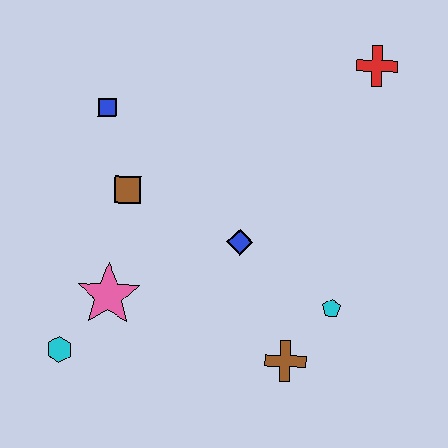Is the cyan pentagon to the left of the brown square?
No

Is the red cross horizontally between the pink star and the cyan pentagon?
No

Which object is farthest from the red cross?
The cyan hexagon is farthest from the red cross.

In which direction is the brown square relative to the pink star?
The brown square is above the pink star.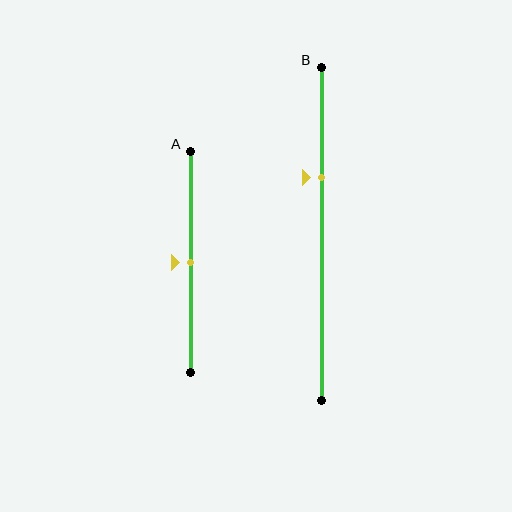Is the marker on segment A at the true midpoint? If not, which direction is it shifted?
Yes, the marker on segment A is at the true midpoint.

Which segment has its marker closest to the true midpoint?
Segment A has its marker closest to the true midpoint.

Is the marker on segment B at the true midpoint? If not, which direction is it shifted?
No, the marker on segment B is shifted upward by about 17% of the segment length.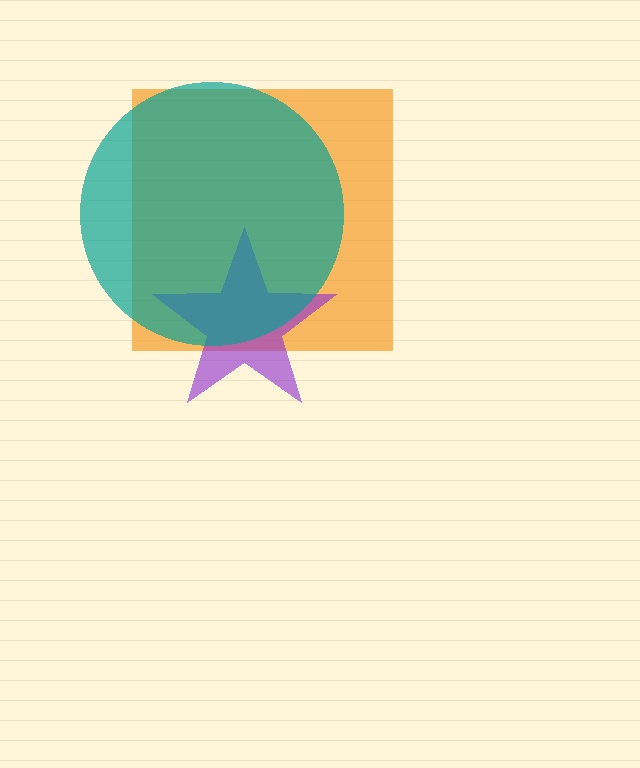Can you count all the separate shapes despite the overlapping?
Yes, there are 3 separate shapes.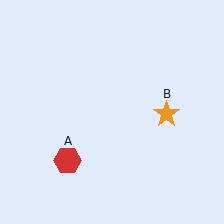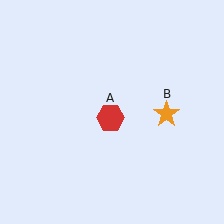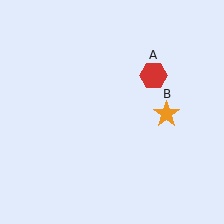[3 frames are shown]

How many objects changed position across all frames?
1 object changed position: red hexagon (object A).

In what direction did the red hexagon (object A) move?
The red hexagon (object A) moved up and to the right.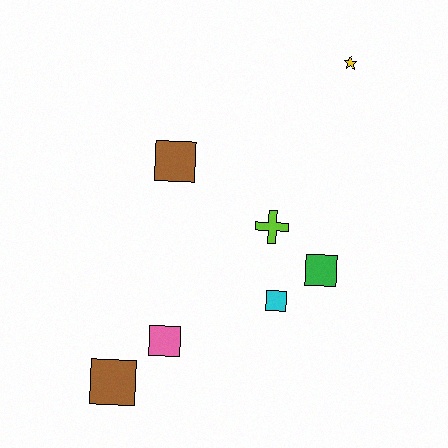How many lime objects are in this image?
There is 1 lime object.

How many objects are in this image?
There are 7 objects.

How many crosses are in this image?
There is 1 cross.